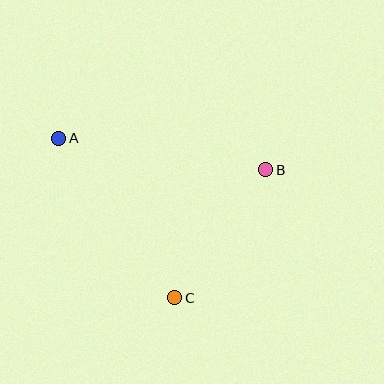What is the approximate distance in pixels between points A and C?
The distance between A and C is approximately 197 pixels.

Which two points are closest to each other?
Points B and C are closest to each other.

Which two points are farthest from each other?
Points A and B are farthest from each other.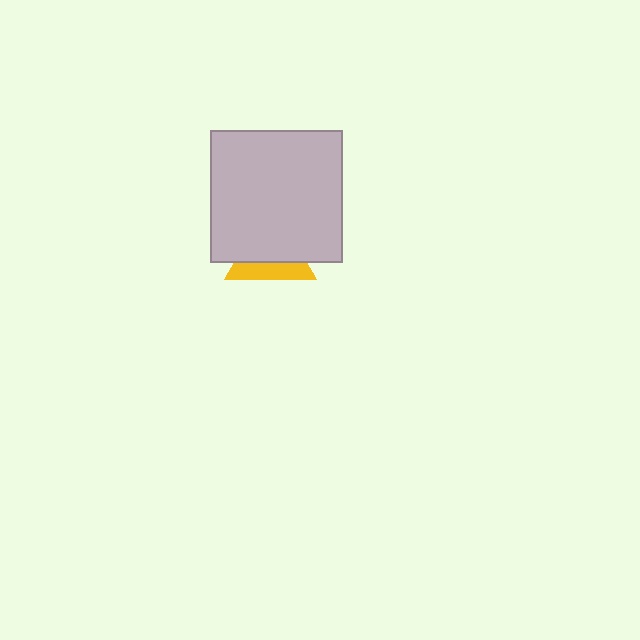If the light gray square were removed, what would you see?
You would see the complete yellow triangle.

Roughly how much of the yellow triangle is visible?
A small part of it is visible (roughly 36%).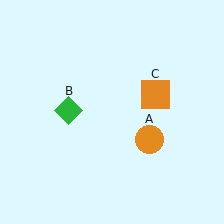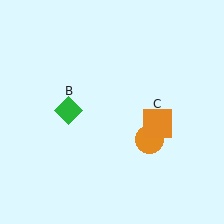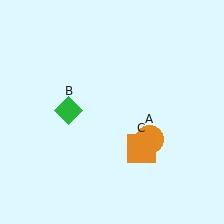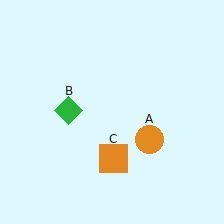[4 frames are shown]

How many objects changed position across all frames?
1 object changed position: orange square (object C).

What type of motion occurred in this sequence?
The orange square (object C) rotated clockwise around the center of the scene.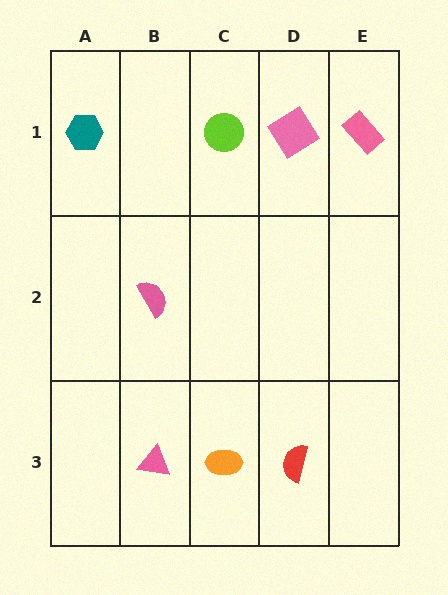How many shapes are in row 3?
3 shapes.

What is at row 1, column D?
A pink diamond.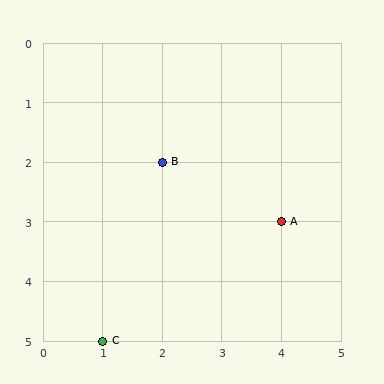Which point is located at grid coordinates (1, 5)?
Point C is at (1, 5).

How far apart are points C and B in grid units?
Points C and B are 1 column and 3 rows apart (about 3.2 grid units diagonally).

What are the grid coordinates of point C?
Point C is at grid coordinates (1, 5).